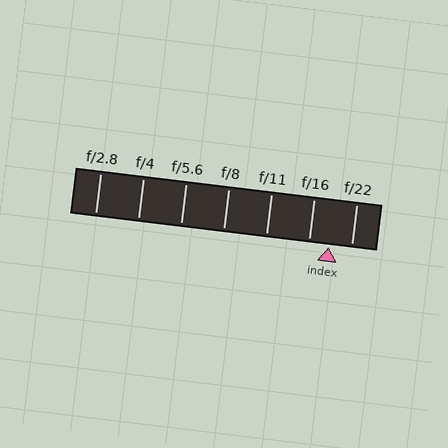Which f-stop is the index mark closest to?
The index mark is closest to f/16.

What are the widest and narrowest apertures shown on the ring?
The widest aperture shown is f/2.8 and the narrowest is f/22.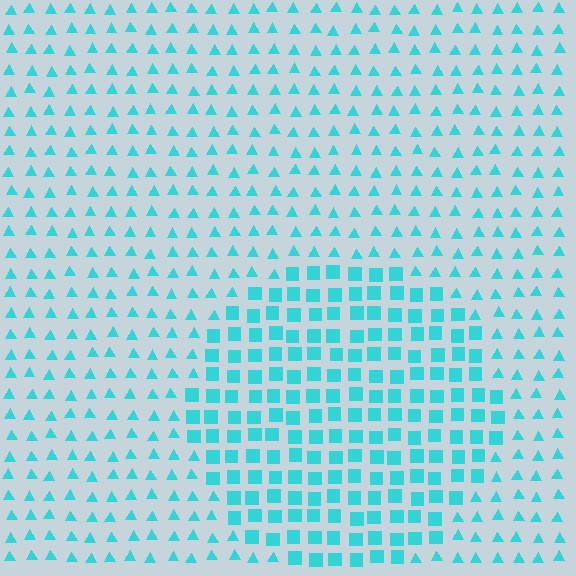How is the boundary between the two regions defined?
The boundary is defined by a change in element shape: squares inside vs. triangles outside. All elements share the same color and spacing.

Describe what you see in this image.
The image is filled with small cyan elements arranged in a uniform grid. A circle-shaped region contains squares, while the surrounding area contains triangles. The boundary is defined purely by the change in element shape.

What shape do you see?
I see a circle.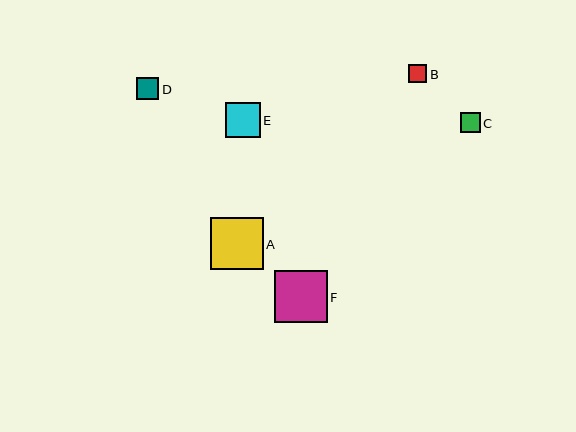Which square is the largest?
Square A is the largest with a size of approximately 53 pixels.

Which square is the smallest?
Square B is the smallest with a size of approximately 19 pixels.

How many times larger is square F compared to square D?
Square F is approximately 2.4 times the size of square D.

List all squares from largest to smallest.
From largest to smallest: A, F, E, D, C, B.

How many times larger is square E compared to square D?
Square E is approximately 1.6 times the size of square D.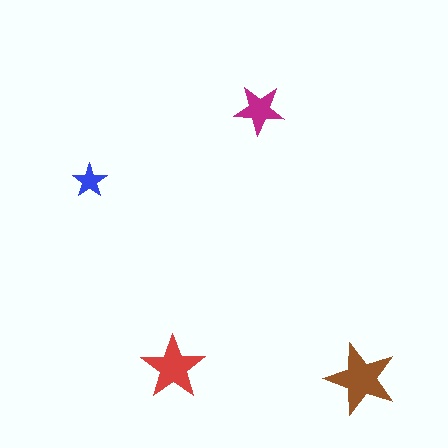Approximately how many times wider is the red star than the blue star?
About 2 times wider.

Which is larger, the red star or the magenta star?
The red one.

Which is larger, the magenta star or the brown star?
The brown one.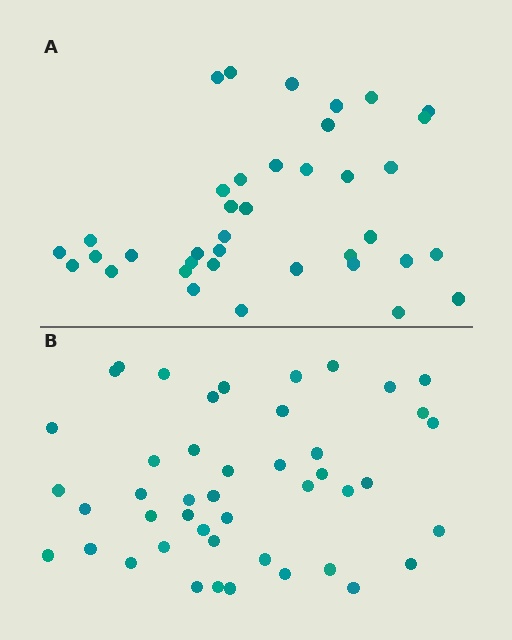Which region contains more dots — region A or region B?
Region B (the bottom region) has more dots.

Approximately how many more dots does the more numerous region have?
Region B has roughly 8 or so more dots than region A.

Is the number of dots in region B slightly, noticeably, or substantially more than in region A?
Region B has only slightly more — the two regions are fairly close. The ratio is roughly 1.2 to 1.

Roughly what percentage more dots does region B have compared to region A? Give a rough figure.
About 20% more.